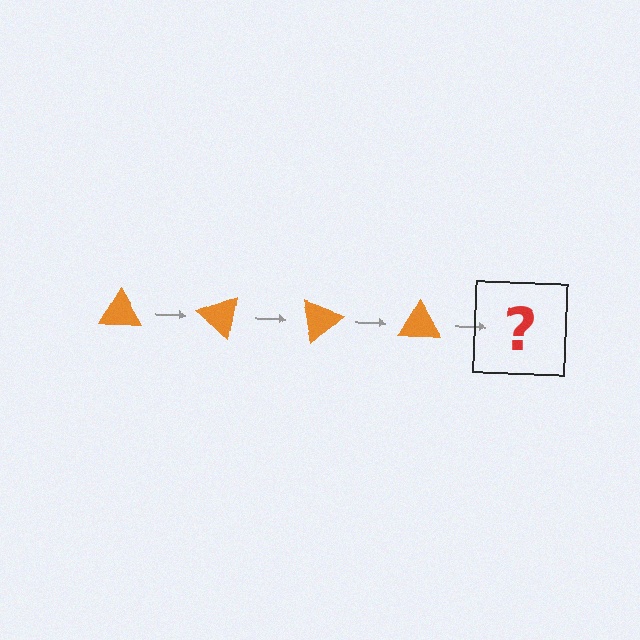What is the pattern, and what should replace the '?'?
The pattern is that the triangle rotates 40 degrees each step. The '?' should be an orange triangle rotated 160 degrees.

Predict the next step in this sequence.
The next step is an orange triangle rotated 160 degrees.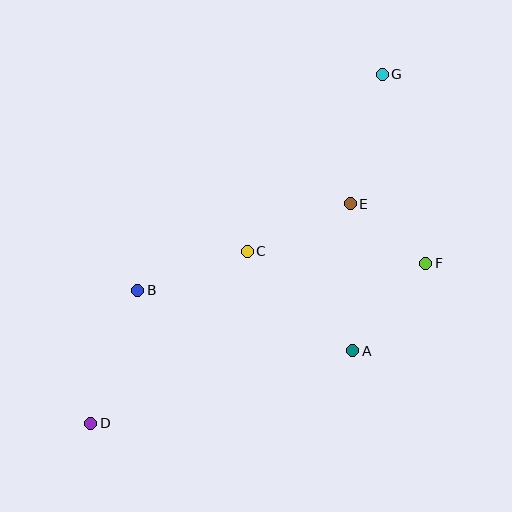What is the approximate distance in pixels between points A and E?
The distance between A and E is approximately 147 pixels.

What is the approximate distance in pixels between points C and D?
The distance between C and D is approximately 233 pixels.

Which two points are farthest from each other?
Points D and G are farthest from each other.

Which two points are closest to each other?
Points E and F are closest to each other.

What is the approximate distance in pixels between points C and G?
The distance between C and G is approximately 223 pixels.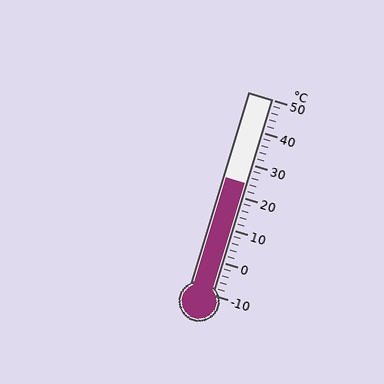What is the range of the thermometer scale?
The thermometer scale ranges from -10°C to 50°C.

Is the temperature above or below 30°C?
The temperature is below 30°C.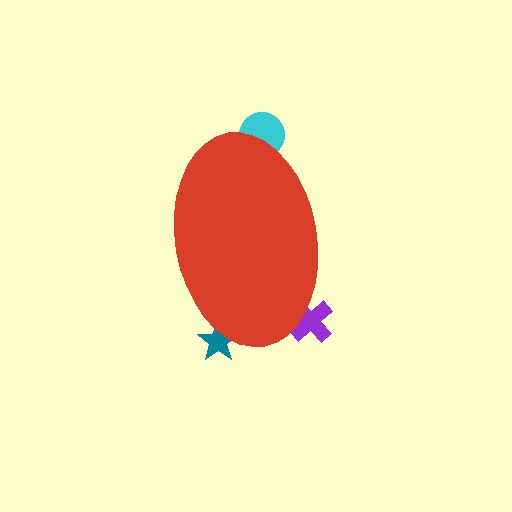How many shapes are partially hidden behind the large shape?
3 shapes are partially hidden.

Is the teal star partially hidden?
Yes, the teal star is partially hidden behind the red ellipse.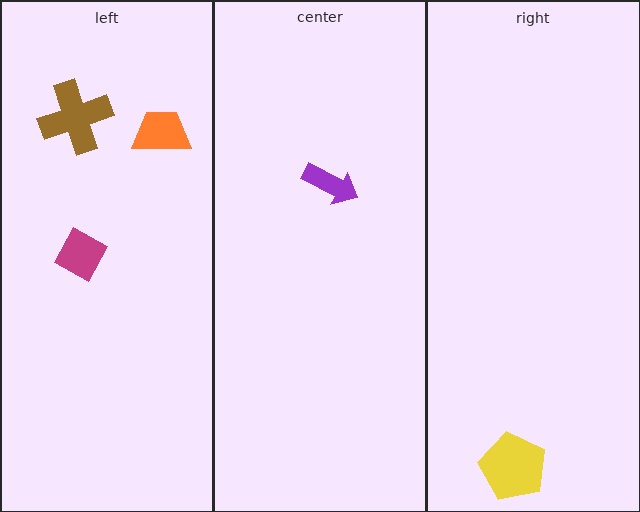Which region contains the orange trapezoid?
The left region.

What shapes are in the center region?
The purple arrow.